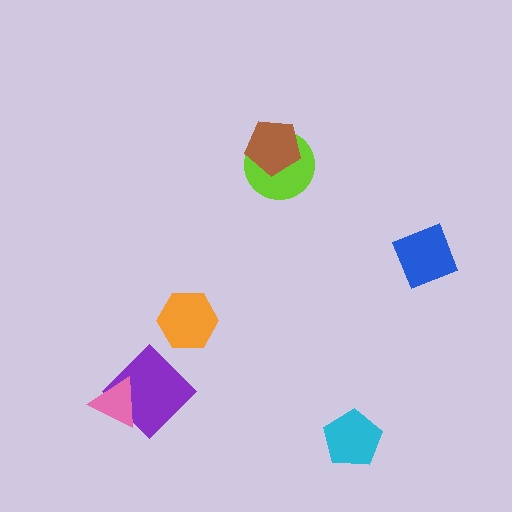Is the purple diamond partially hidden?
Yes, it is partially covered by another shape.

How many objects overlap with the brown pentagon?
1 object overlaps with the brown pentagon.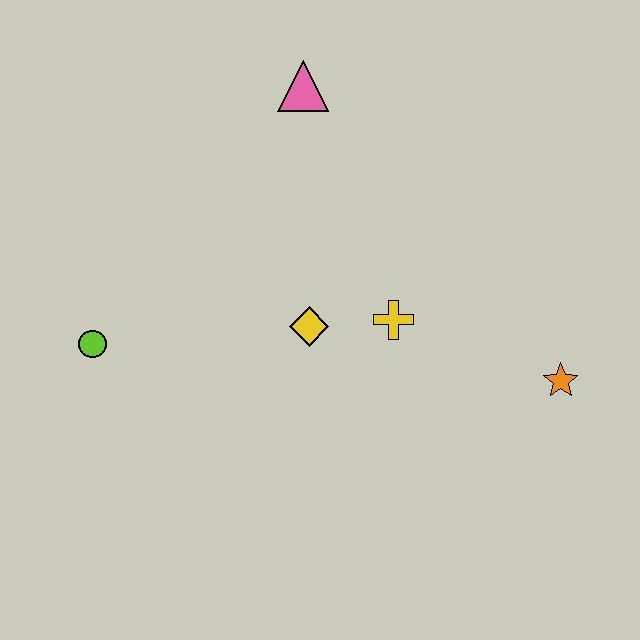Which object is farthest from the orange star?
The lime circle is farthest from the orange star.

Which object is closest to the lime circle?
The yellow diamond is closest to the lime circle.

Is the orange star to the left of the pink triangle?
No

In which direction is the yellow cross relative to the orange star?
The yellow cross is to the left of the orange star.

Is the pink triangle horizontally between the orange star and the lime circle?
Yes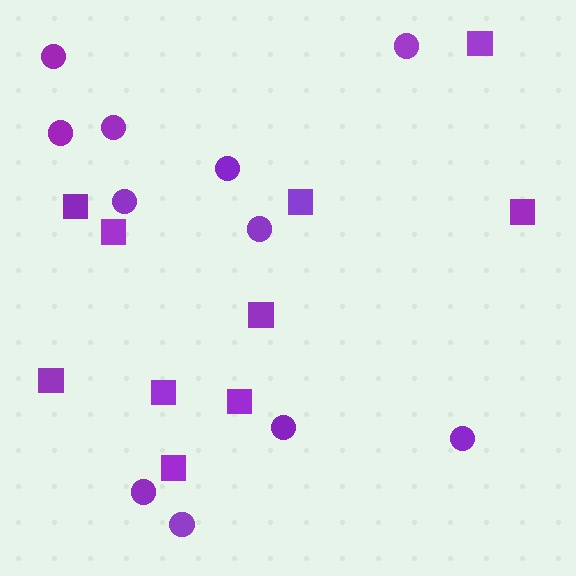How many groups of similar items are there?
There are 2 groups: one group of squares (10) and one group of circles (11).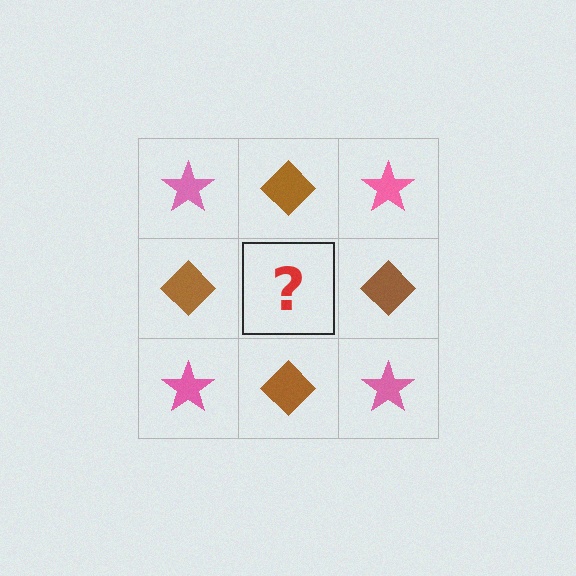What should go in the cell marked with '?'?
The missing cell should contain a pink star.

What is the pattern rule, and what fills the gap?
The rule is that it alternates pink star and brown diamond in a checkerboard pattern. The gap should be filled with a pink star.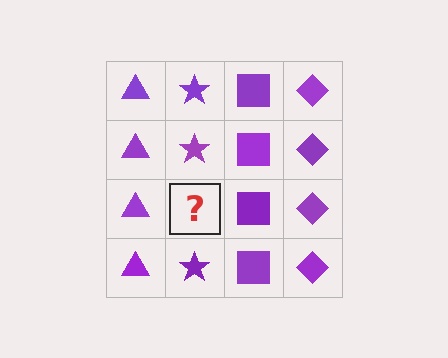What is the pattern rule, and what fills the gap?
The rule is that each column has a consistent shape. The gap should be filled with a purple star.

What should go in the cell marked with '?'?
The missing cell should contain a purple star.